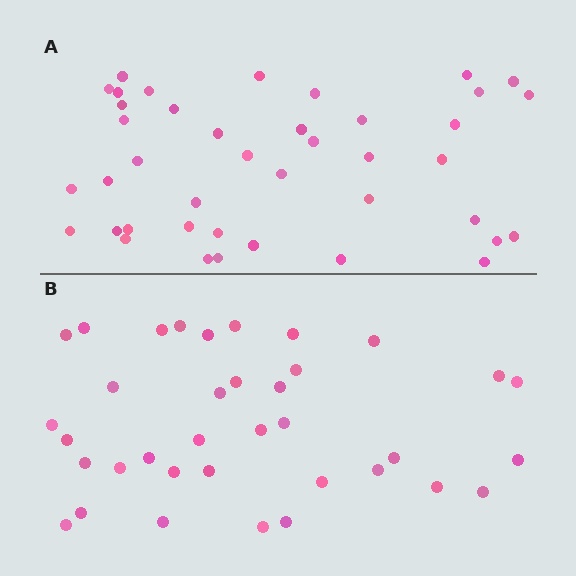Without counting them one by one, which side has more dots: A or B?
Region A (the top region) has more dots.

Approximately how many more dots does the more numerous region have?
Region A has about 5 more dots than region B.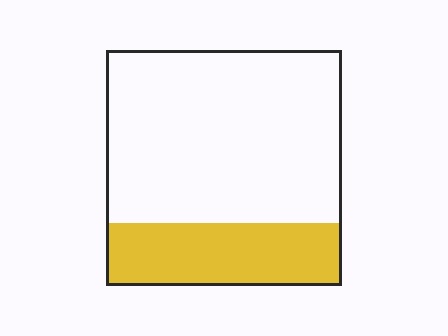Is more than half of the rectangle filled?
No.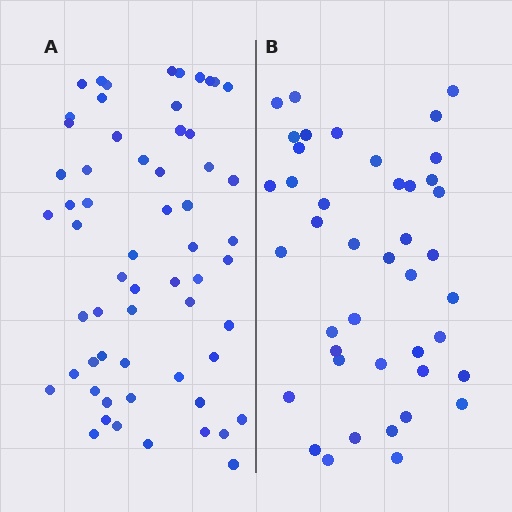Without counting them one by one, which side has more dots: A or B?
Region A (the left region) has more dots.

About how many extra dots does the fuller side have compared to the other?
Region A has approximately 20 more dots than region B.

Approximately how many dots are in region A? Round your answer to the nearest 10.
About 60 dots.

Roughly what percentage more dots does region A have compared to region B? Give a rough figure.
About 45% more.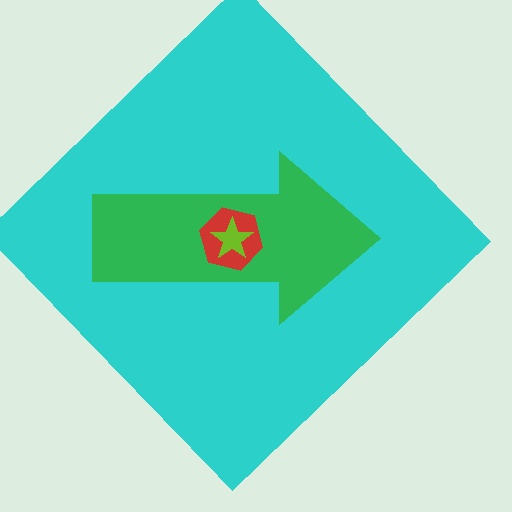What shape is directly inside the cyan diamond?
The green arrow.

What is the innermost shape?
The lime star.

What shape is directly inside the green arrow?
The red hexagon.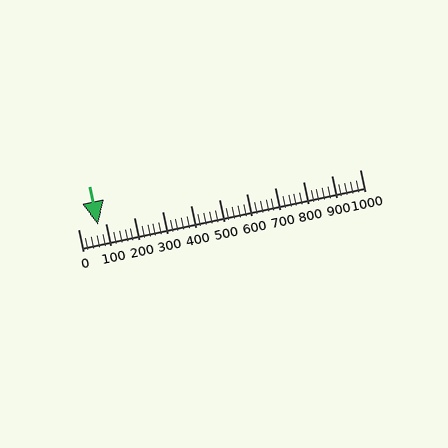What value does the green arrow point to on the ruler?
The green arrow points to approximately 72.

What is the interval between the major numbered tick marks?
The major tick marks are spaced 100 units apart.